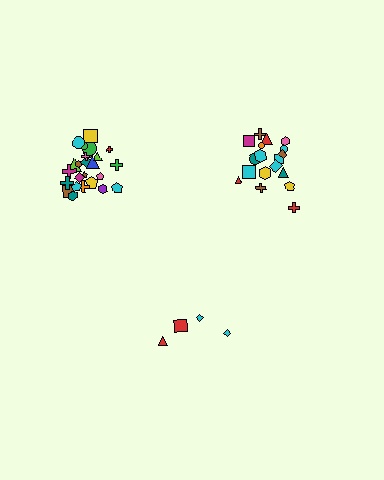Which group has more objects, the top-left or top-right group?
The top-left group.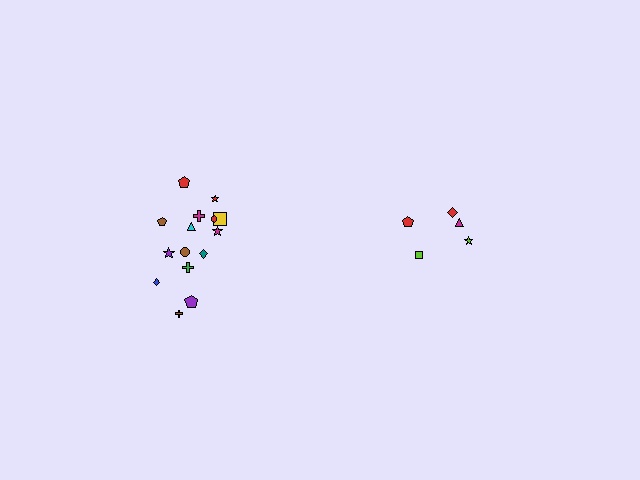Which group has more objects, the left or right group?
The left group.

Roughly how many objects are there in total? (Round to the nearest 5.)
Roughly 20 objects in total.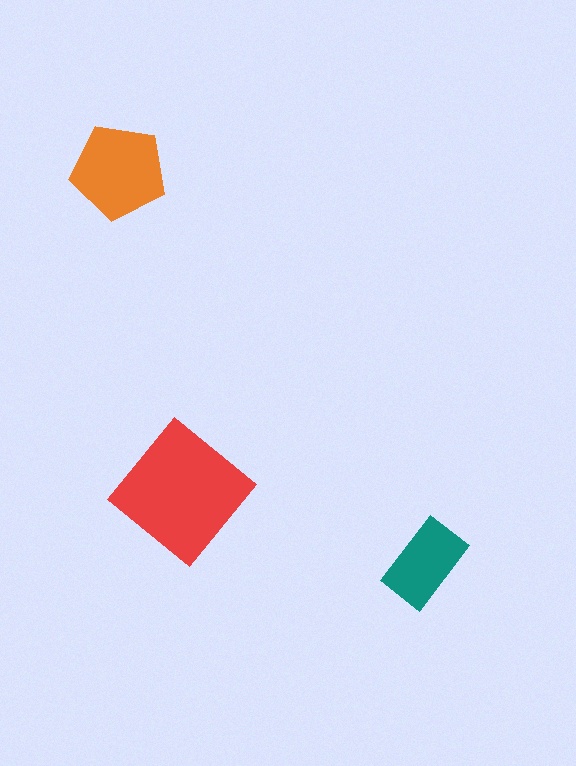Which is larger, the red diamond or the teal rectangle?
The red diamond.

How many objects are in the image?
There are 3 objects in the image.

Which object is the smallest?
The teal rectangle.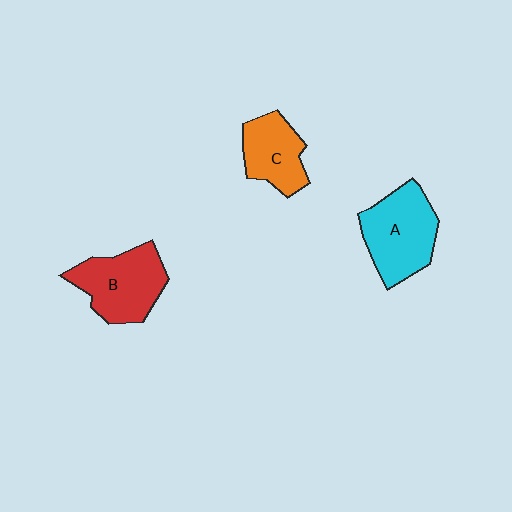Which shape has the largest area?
Shape A (cyan).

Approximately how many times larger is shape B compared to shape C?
Approximately 1.3 times.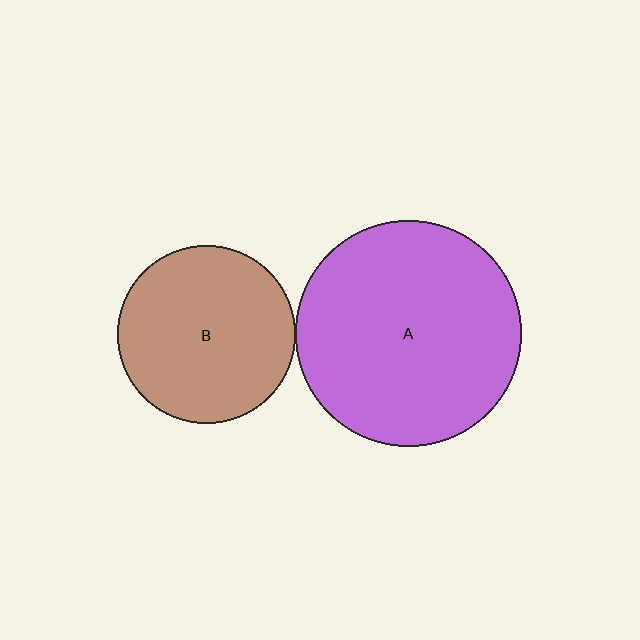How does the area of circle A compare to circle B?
Approximately 1.6 times.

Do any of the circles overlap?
No, none of the circles overlap.